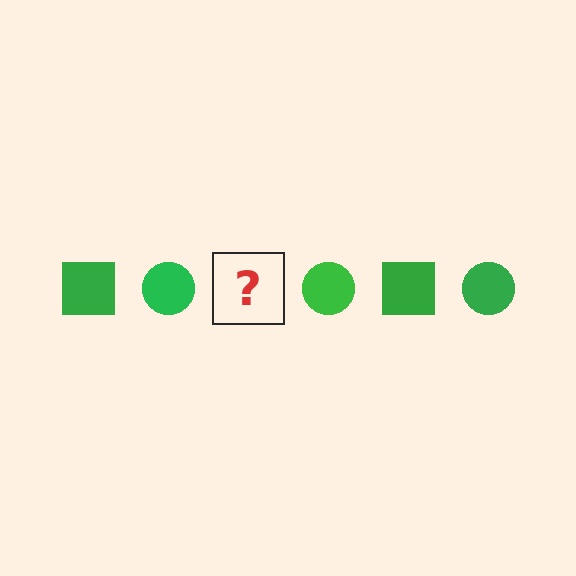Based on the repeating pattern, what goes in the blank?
The blank should be a green square.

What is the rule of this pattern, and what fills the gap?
The rule is that the pattern cycles through square, circle shapes in green. The gap should be filled with a green square.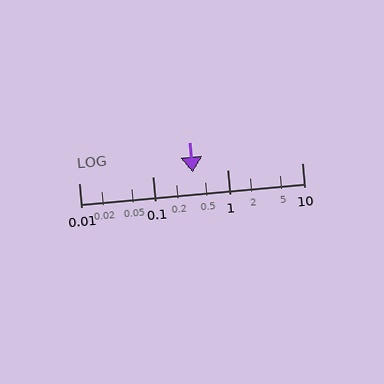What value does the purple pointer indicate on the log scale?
The pointer indicates approximately 0.34.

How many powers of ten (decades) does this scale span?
The scale spans 3 decades, from 0.01 to 10.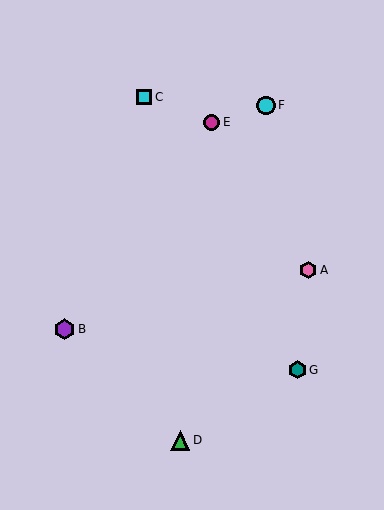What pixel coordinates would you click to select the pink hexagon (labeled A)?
Click at (308, 270) to select the pink hexagon A.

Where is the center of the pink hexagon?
The center of the pink hexagon is at (308, 270).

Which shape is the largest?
The purple hexagon (labeled B) is the largest.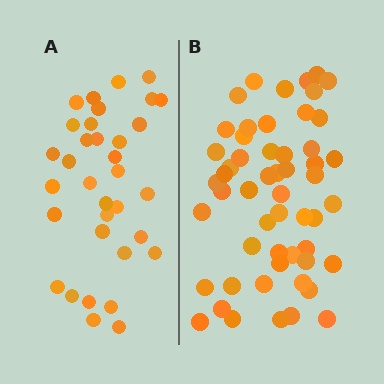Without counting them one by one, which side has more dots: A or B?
Region B (the right region) has more dots.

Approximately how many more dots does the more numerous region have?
Region B has approximately 20 more dots than region A.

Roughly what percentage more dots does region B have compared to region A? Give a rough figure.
About 60% more.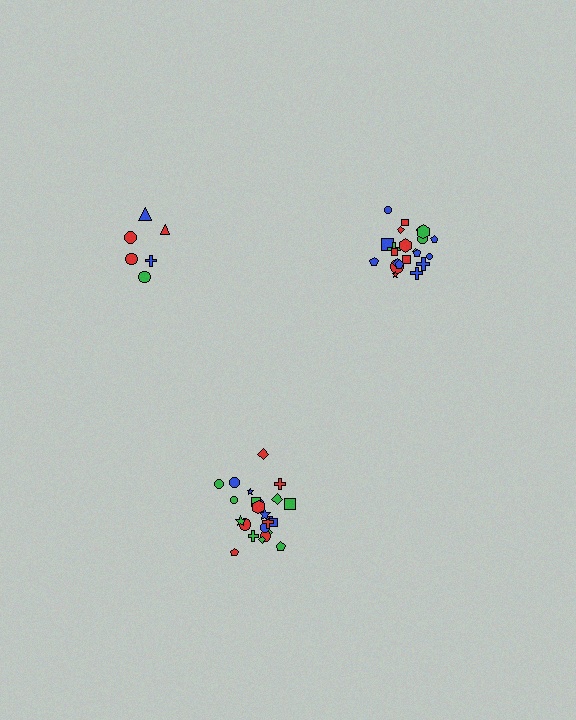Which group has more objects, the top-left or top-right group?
The top-right group.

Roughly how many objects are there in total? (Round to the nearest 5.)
Roughly 55 objects in total.